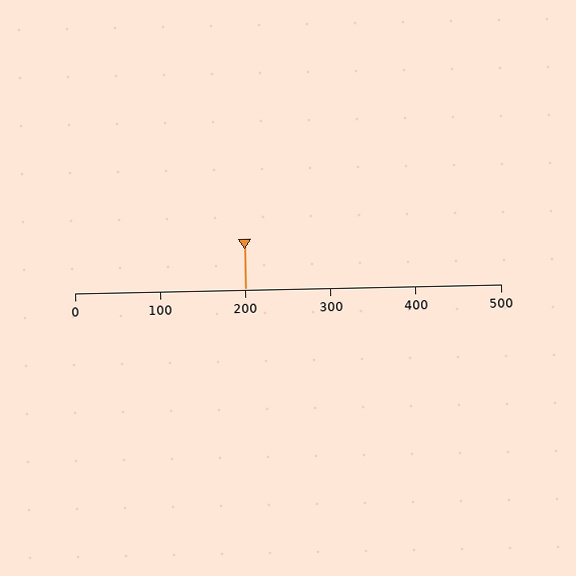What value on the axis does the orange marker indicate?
The marker indicates approximately 200.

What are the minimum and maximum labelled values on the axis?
The axis runs from 0 to 500.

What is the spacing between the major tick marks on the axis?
The major ticks are spaced 100 apart.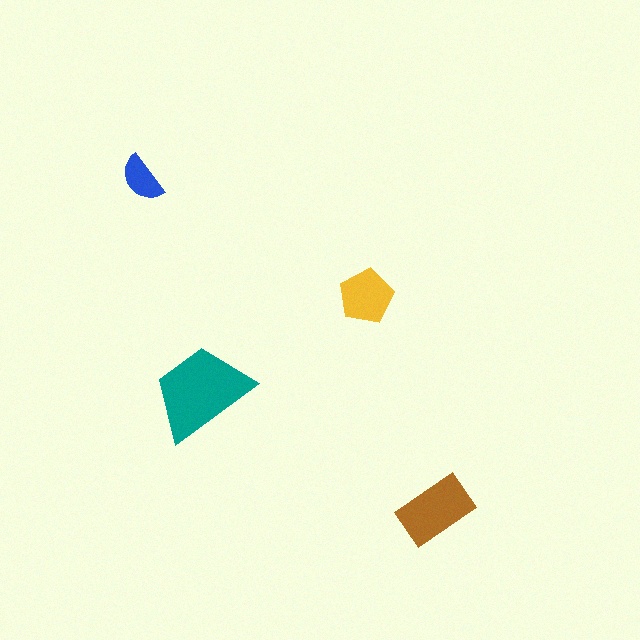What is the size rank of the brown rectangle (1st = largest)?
2nd.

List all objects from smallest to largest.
The blue semicircle, the yellow pentagon, the brown rectangle, the teal trapezoid.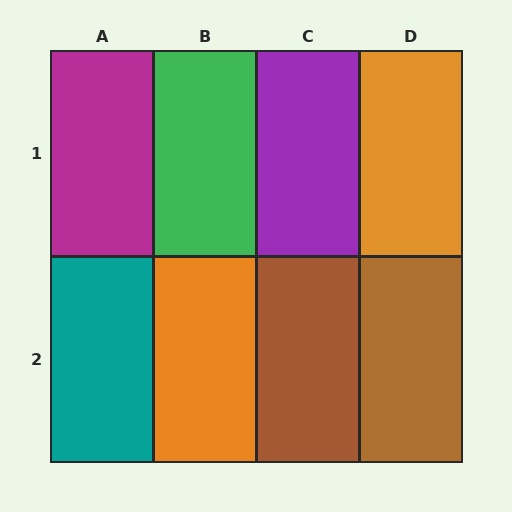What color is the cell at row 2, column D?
Brown.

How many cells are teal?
1 cell is teal.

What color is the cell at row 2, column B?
Orange.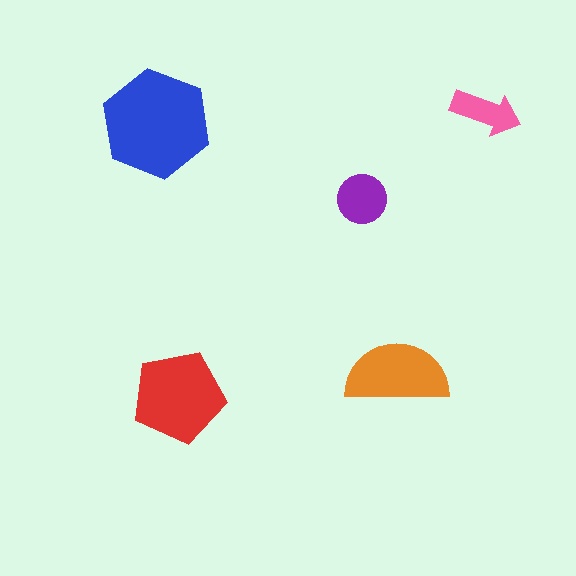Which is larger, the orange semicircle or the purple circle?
The orange semicircle.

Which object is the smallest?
The pink arrow.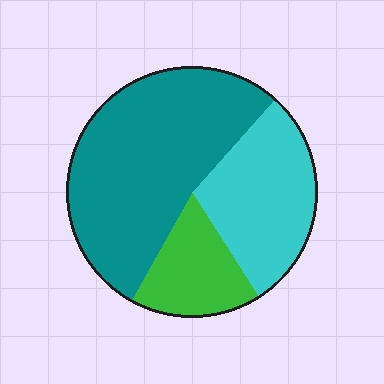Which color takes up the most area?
Teal, at roughly 55%.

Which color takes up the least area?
Green, at roughly 15%.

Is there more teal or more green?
Teal.